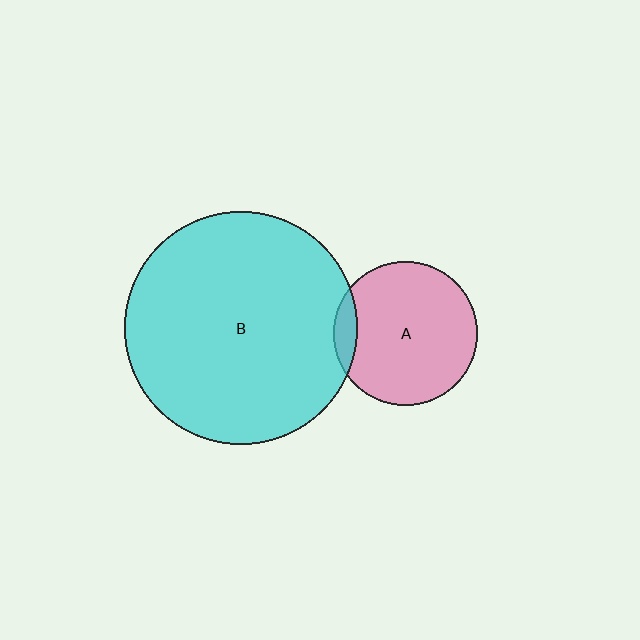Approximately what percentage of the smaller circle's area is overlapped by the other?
Approximately 10%.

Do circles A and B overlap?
Yes.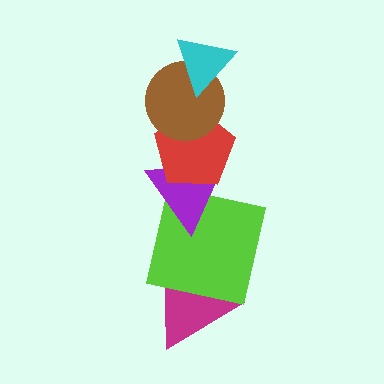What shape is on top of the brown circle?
The cyan triangle is on top of the brown circle.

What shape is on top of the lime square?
The purple triangle is on top of the lime square.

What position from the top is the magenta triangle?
The magenta triangle is 6th from the top.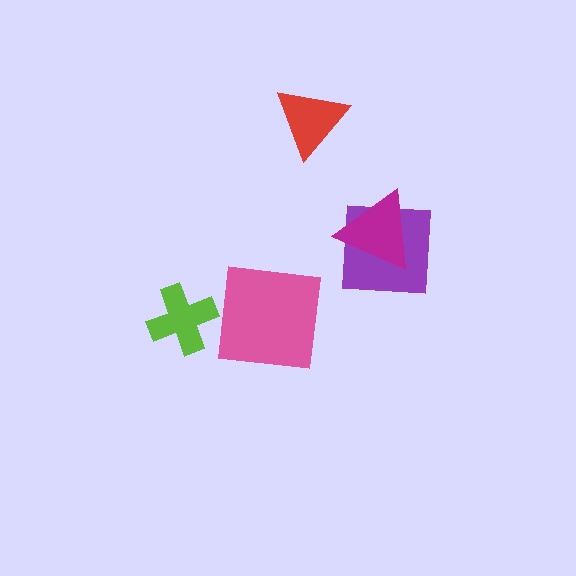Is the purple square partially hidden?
Yes, it is partially covered by another shape.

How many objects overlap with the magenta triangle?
1 object overlaps with the magenta triangle.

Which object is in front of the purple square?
The magenta triangle is in front of the purple square.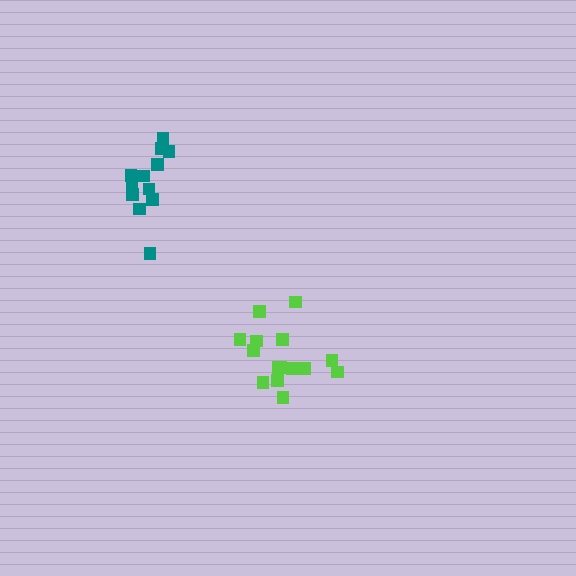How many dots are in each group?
Group 1: 15 dots, Group 2: 12 dots (27 total).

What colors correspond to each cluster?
The clusters are colored: lime, teal.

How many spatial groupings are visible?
There are 2 spatial groupings.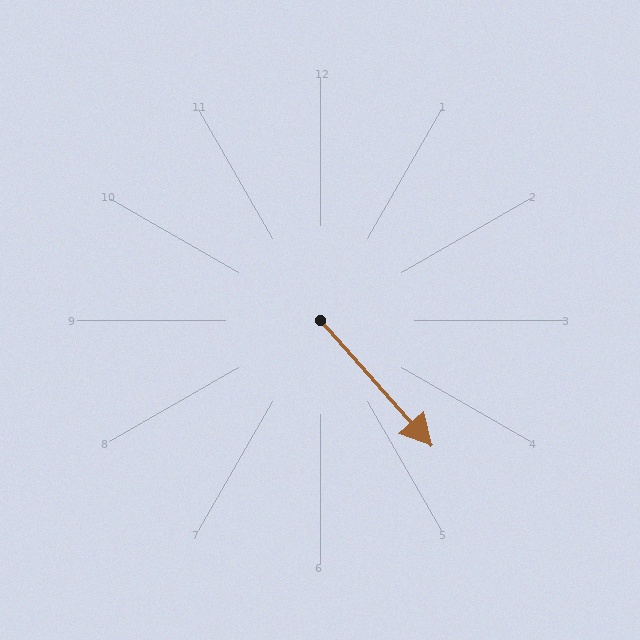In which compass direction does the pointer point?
Southeast.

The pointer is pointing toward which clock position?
Roughly 5 o'clock.